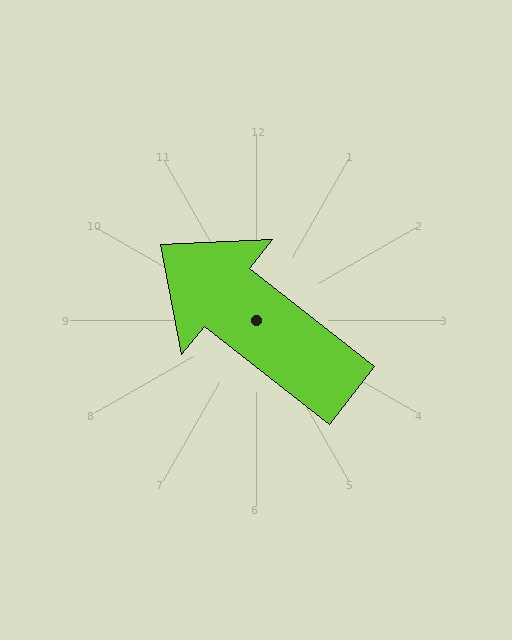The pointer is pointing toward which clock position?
Roughly 10 o'clock.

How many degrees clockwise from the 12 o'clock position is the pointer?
Approximately 308 degrees.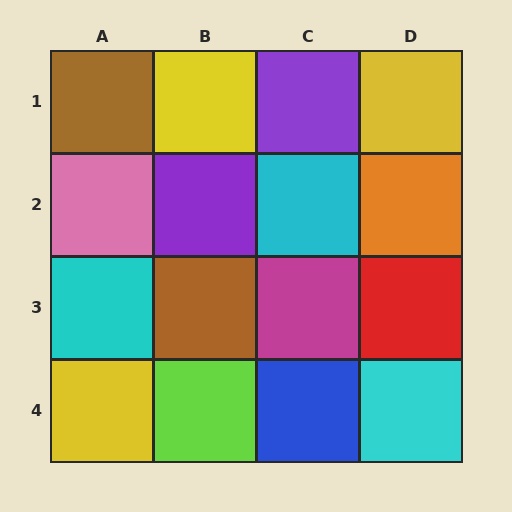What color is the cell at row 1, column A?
Brown.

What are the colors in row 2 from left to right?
Pink, purple, cyan, orange.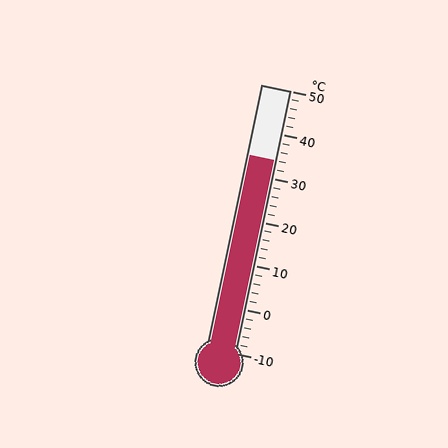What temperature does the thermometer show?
The thermometer shows approximately 34°C.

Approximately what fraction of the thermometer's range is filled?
The thermometer is filled to approximately 75% of its range.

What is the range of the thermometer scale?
The thermometer scale ranges from -10°C to 50°C.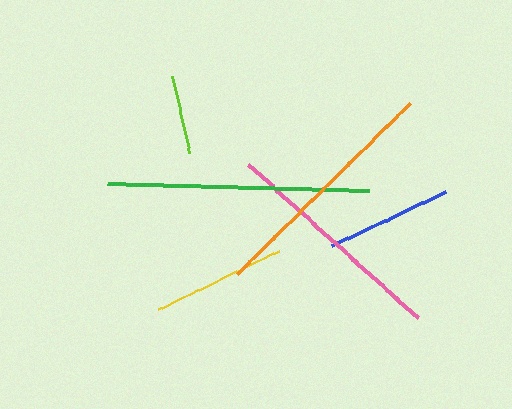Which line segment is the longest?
The green line is the longest at approximately 261 pixels.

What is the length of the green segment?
The green segment is approximately 261 pixels long.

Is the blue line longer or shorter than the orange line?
The orange line is longer than the blue line.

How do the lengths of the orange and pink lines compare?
The orange and pink lines are approximately the same length.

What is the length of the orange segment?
The orange segment is approximately 242 pixels long.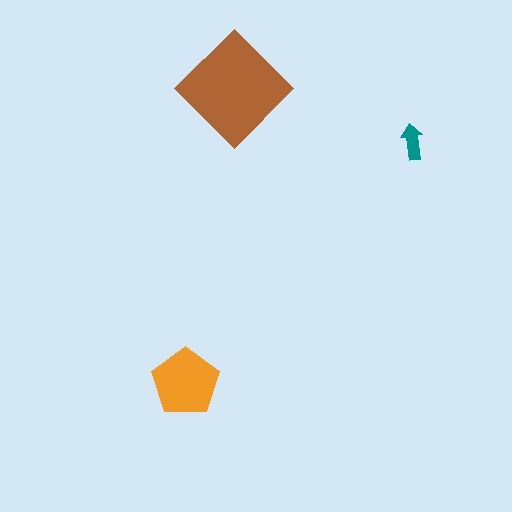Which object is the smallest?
The teal arrow.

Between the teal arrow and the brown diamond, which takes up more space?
The brown diamond.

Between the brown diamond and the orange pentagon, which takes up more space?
The brown diamond.